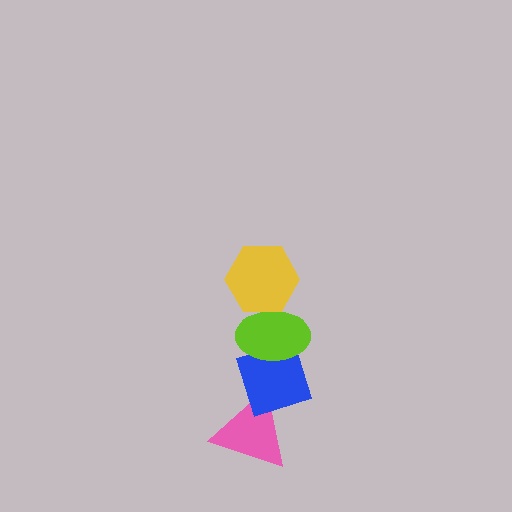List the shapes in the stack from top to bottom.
From top to bottom: the yellow hexagon, the lime ellipse, the blue diamond, the pink triangle.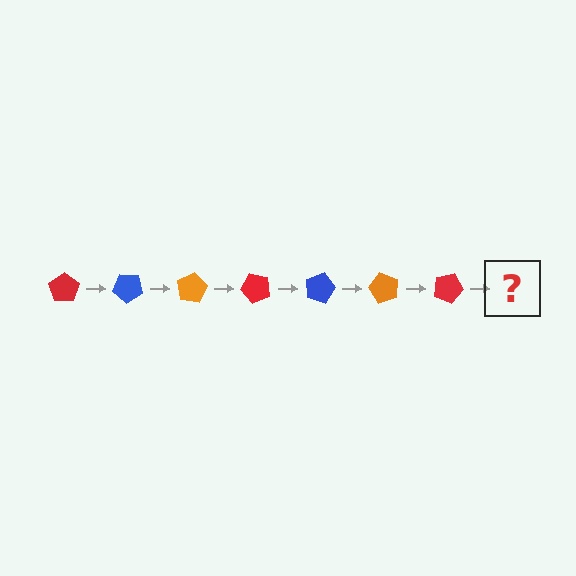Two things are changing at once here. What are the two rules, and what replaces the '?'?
The two rules are that it rotates 40 degrees each step and the color cycles through red, blue, and orange. The '?' should be a blue pentagon, rotated 280 degrees from the start.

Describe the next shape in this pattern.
It should be a blue pentagon, rotated 280 degrees from the start.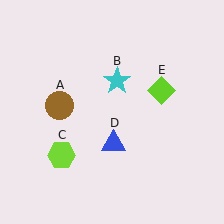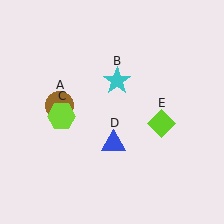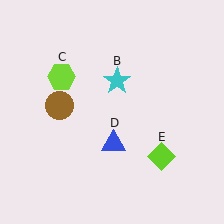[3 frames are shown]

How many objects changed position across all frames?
2 objects changed position: lime hexagon (object C), lime diamond (object E).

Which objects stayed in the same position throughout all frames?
Brown circle (object A) and cyan star (object B) and blue triangle (object D) remained stationary.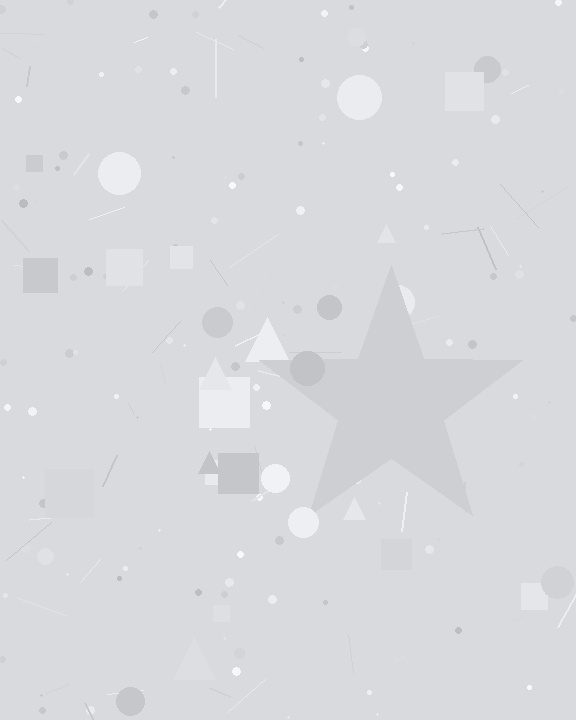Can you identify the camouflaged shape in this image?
The camouflaged shape is a star.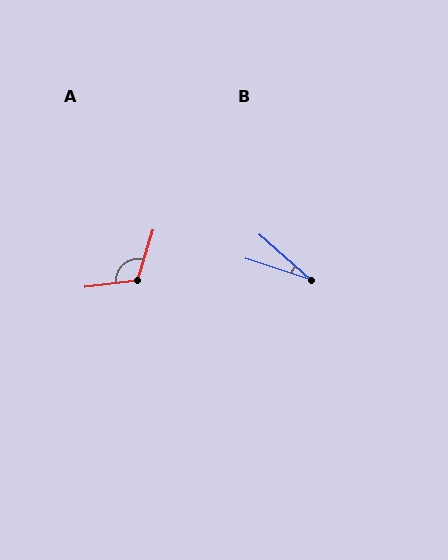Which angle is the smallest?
B, at approximately 23 degrees.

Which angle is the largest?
A, at approximately 114 degrees.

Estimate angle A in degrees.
Approximately 114 degrees.